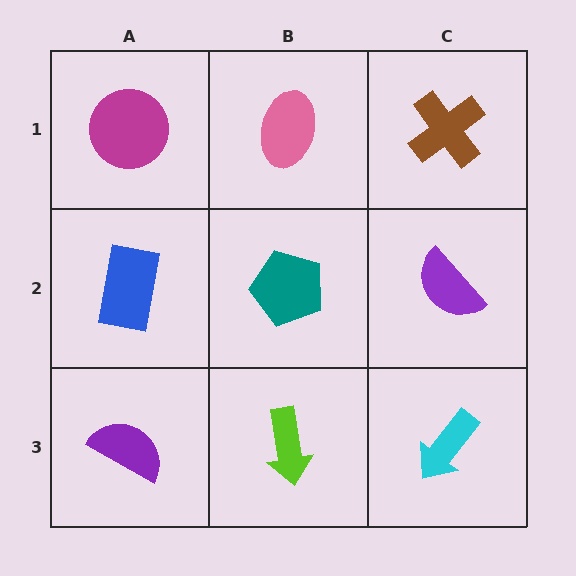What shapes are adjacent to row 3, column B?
A teal pentagon (row 2, column B), a purple semicircle (row 3, column A), a cyan arrow (row 3, column C).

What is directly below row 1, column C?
A purple semicircle.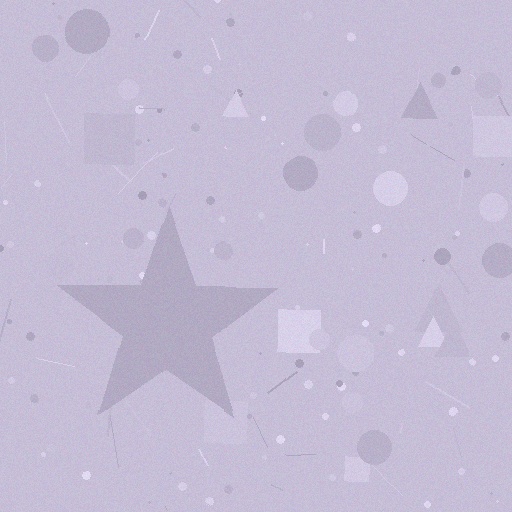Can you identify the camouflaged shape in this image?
The camouflaged shape is a star.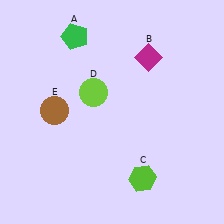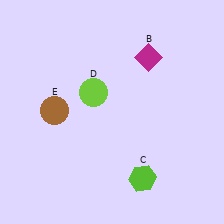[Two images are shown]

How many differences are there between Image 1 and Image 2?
There is 1 difference between the two images.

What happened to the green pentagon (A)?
The green pentagon (A) was removed in Image 2. It was in the top-left area of Image 1.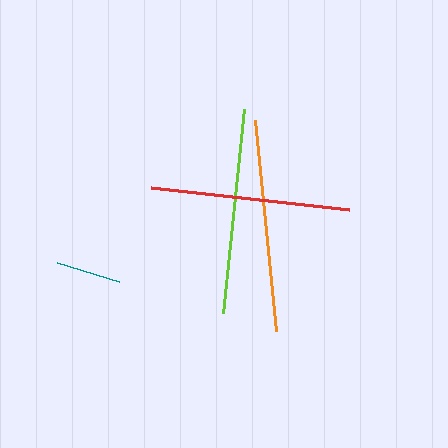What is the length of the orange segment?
The orange segment is approximately 212 pixels long.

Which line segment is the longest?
The orange line is the longest at approximately 212 pixels.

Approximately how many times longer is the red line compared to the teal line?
The red line is approximately 3.1 times the length of the teal line.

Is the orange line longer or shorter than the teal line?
The orange line is longer than the teal line.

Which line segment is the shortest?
The teal line is the shortest at approximately 65 pixels.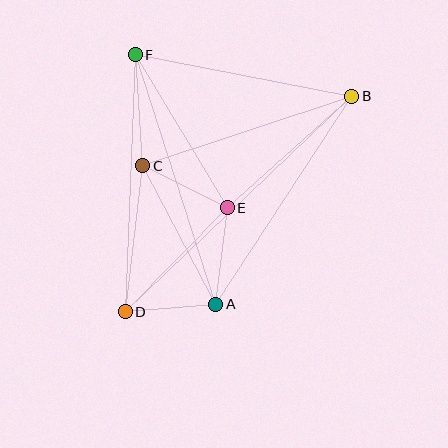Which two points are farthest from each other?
Points B and D are farthest from each other.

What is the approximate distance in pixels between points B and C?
The distance between B and C is approximately 220 pixels.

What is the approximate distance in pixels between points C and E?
The distance between C and E is approximately 94 pixels.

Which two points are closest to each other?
Points A and D are closest to each other.